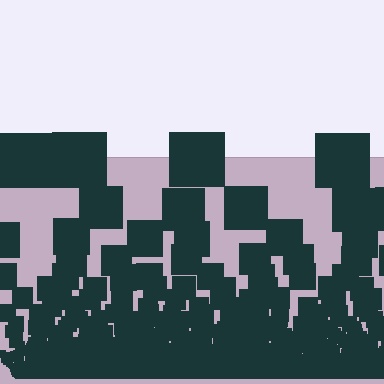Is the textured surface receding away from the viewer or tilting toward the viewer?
The surface appears to tilt toward the viewer. Texture elements get larger and sparser toward the top.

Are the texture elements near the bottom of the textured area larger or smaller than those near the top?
Smaller. The gradient is inverted — elements near the bottom are smaller and denser.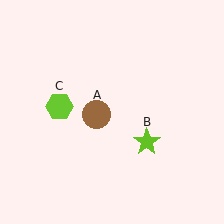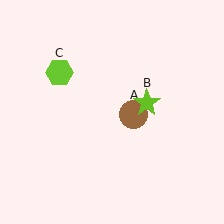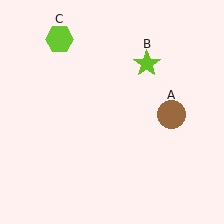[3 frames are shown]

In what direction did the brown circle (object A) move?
The brown circle (object A) moved right.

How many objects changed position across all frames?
3 objects changed position: brown circle (object A), lime star (object B), lime hexagon (object C).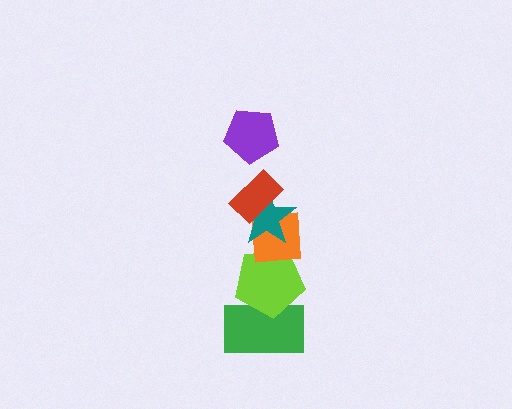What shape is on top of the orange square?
The teal star is on top of the orange square.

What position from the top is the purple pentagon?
The purple pentagon is 1st from the top.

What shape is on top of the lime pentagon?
The orange square is on top of the lime pentagon.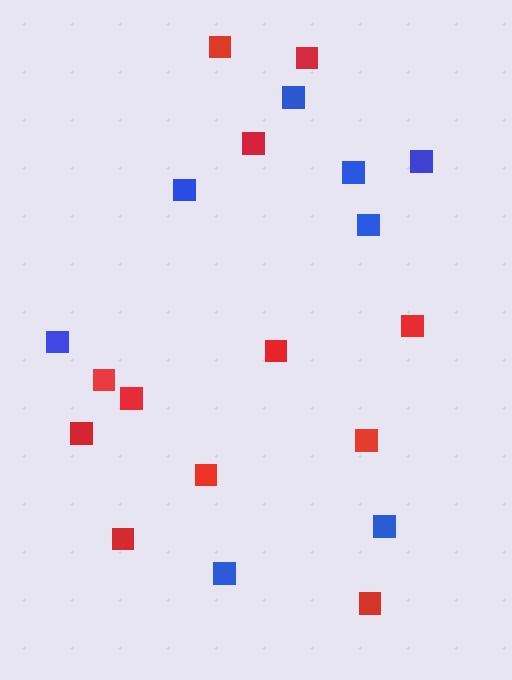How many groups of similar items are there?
There are 2 groups: one group of blue squares (8) and one group of red squares (12).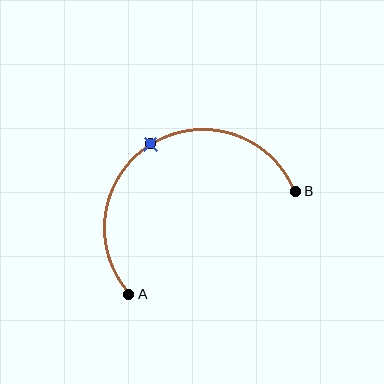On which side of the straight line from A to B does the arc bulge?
The arc bulges above the straight line connecting A and B.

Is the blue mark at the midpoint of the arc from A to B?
Yes. The blue mark lies on the arc at equal arc-length from both A and B — it is the arc midpoint.